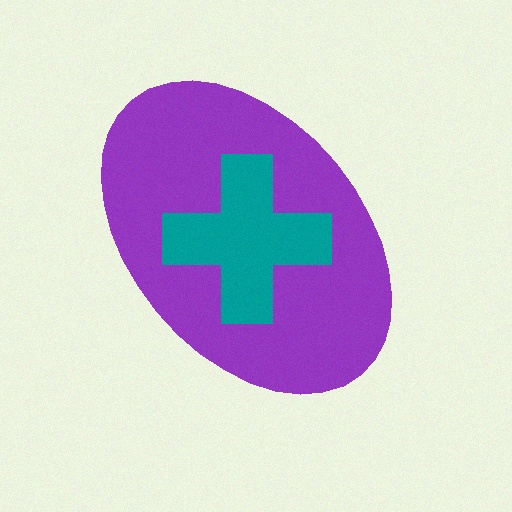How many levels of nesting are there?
2.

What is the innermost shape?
The teal cross.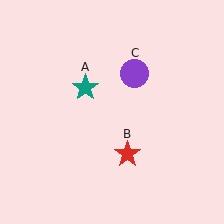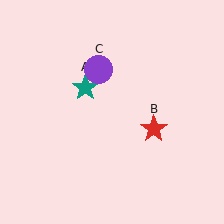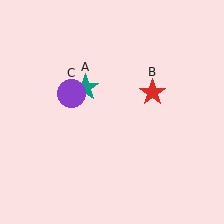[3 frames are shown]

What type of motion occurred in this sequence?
The red star (object B), purple circle (object C) rotated counterclockwise around the center of the scene.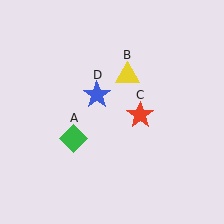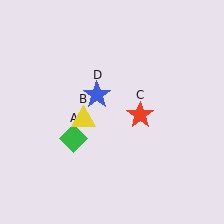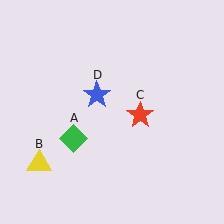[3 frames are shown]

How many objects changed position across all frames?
1 object changed position: yellow triangle (object B).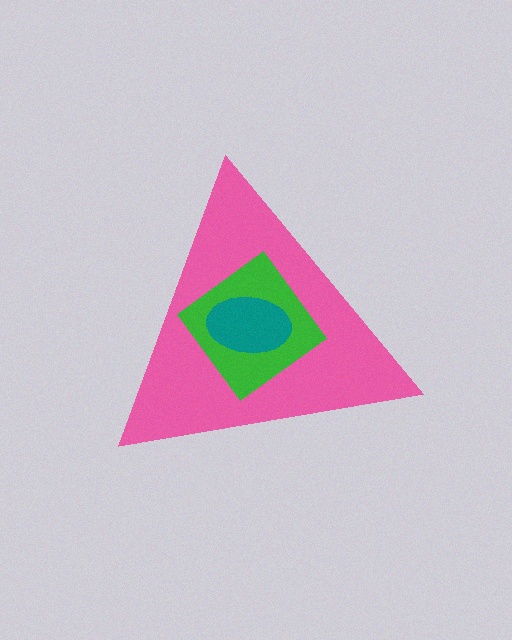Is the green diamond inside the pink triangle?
Yes.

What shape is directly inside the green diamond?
The teal ellipse.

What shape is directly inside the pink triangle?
The green diamond.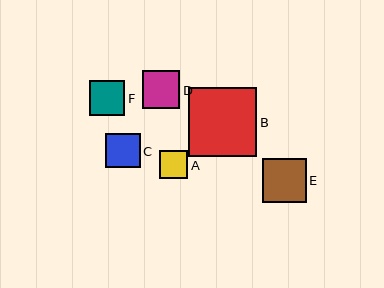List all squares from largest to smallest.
From largest to smallest: B, E, D, F, C, A.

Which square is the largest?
Square B is the largest with a size of approximately 69 pixels.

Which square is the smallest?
Square A is the smallest with a size of approximately 28 pixels.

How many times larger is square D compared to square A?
Square D is approximately 1.3 times the size of square A.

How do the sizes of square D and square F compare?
Square D and square F are approximately the same size.